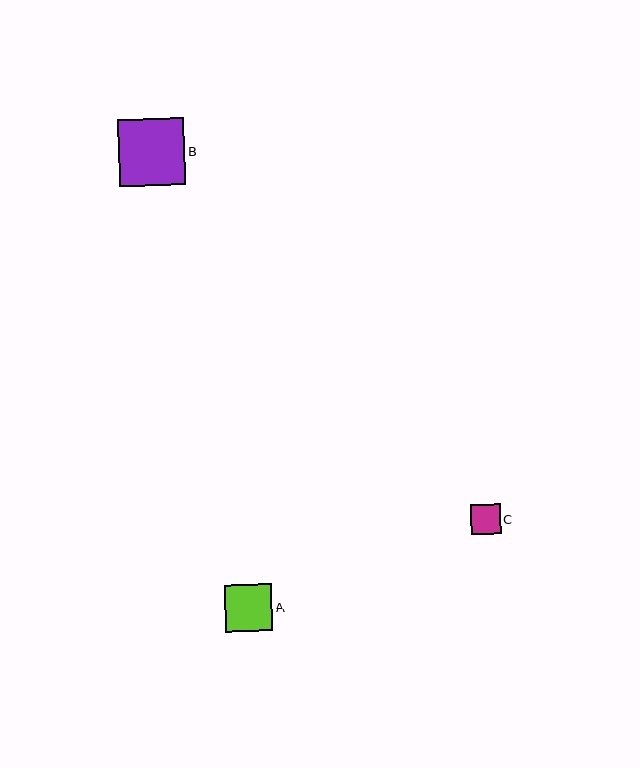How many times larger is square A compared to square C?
Square A is approximately 1.6 times the size of square C.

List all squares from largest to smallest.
From largest to smallest: B, A, C.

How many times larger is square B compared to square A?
Square B is approximately 1.4 times the size of square A.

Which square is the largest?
Square B is the largest with a size of approximately 66 pixels.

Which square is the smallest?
Square C is the smallest with a size of approximately 30 pixels.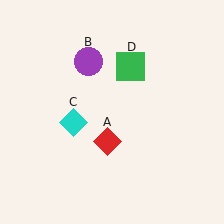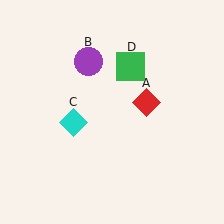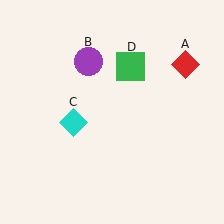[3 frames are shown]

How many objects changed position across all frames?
1 object changed position: red diamond (object A).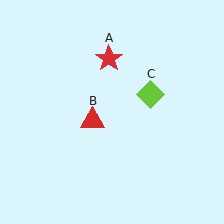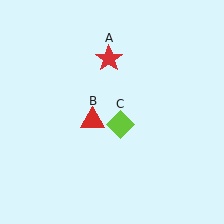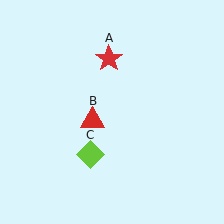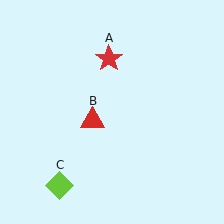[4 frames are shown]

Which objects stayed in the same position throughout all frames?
Red star (object A) and red triangle (object B) remained stationary.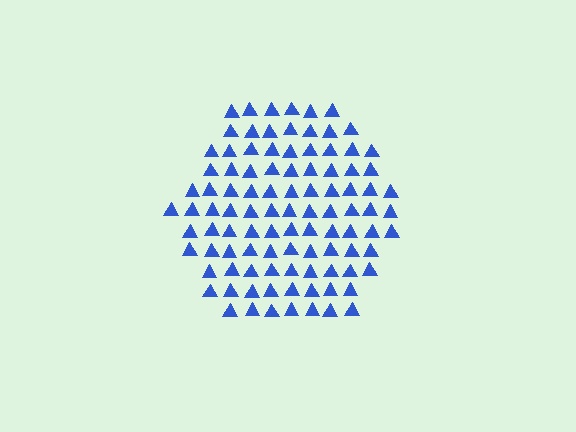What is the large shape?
The large shape is a hexagon.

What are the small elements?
The small elements are triangles.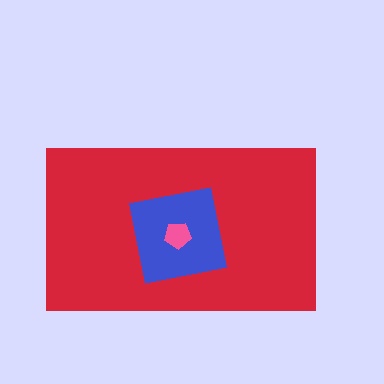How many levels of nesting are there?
3.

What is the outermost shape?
The red rectangle.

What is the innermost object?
The pink pentagon.